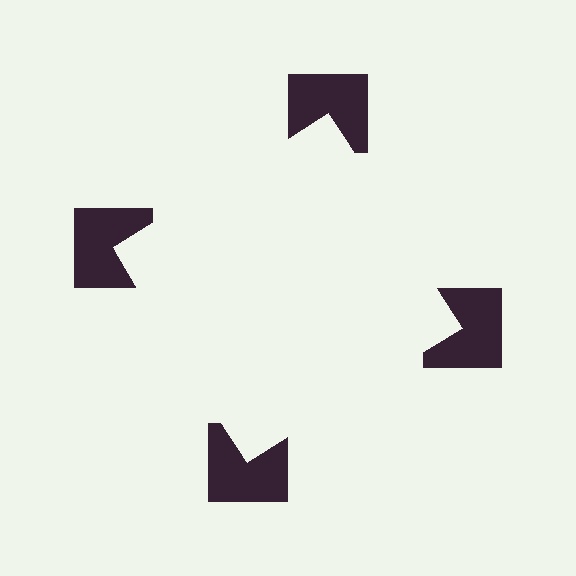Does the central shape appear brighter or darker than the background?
It typically appears slightly brighter than the background, even though no actual brightness change is drawn.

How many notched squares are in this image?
There are 4 — one at each vertex of the illusory square.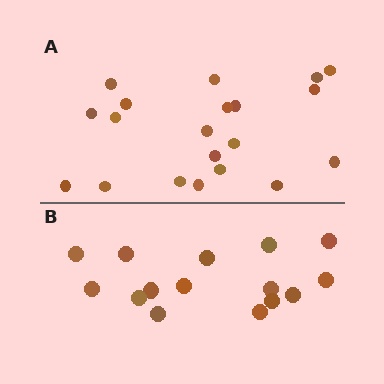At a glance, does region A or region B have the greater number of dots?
Region A (the top region) has more dots.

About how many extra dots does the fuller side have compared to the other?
Region A has about 5 more dots than region B.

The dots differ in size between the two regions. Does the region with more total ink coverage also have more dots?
No. Region B has more total ink coverage because its dots are larger, but region A actually contains more individual dots. Total area can be misleading — the number of items is what matters here.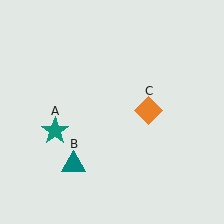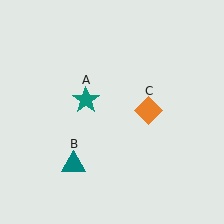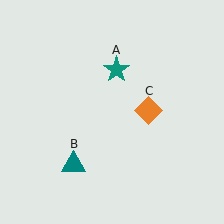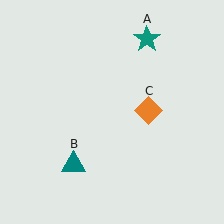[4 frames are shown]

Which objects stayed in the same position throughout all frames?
Teal triangle (object B) and orange diamond (object C) remained stationary.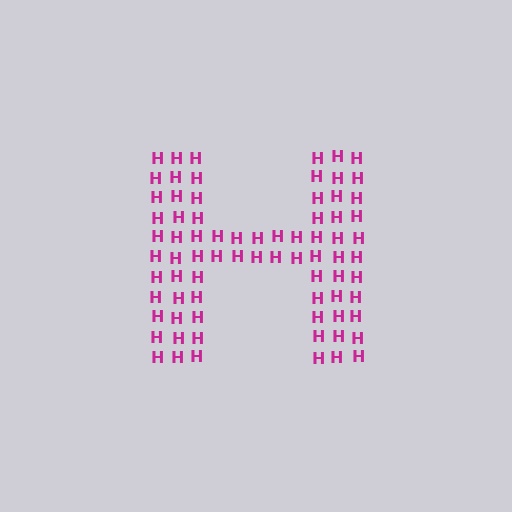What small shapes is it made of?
It is made of small letter H's.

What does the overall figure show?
The overall figure shows the letter H.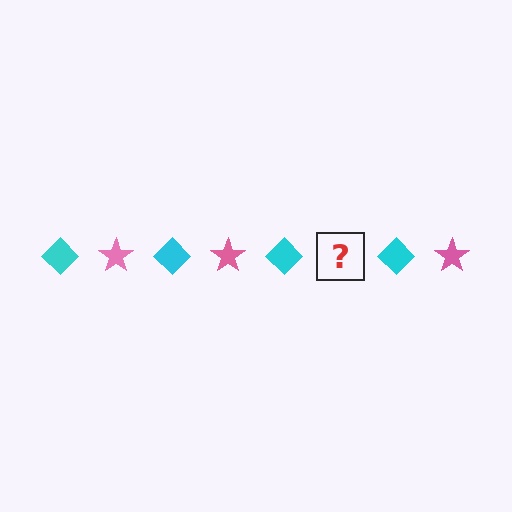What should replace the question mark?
The question mark should be replaced with a pink star.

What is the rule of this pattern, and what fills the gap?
The rule is that the pattern alternates between cyan diamond and pink star. The gap should be filled with a pink star.